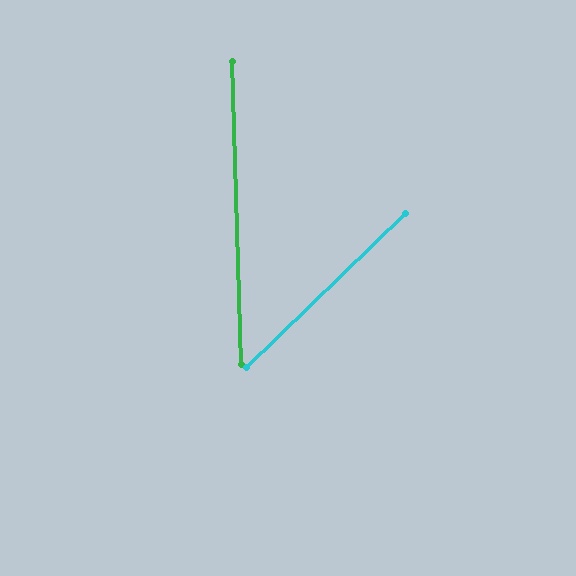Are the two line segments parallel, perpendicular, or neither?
Neither parallel nor perpendicular — they differ by about 47°.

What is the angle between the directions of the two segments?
Approximately 47 degrees.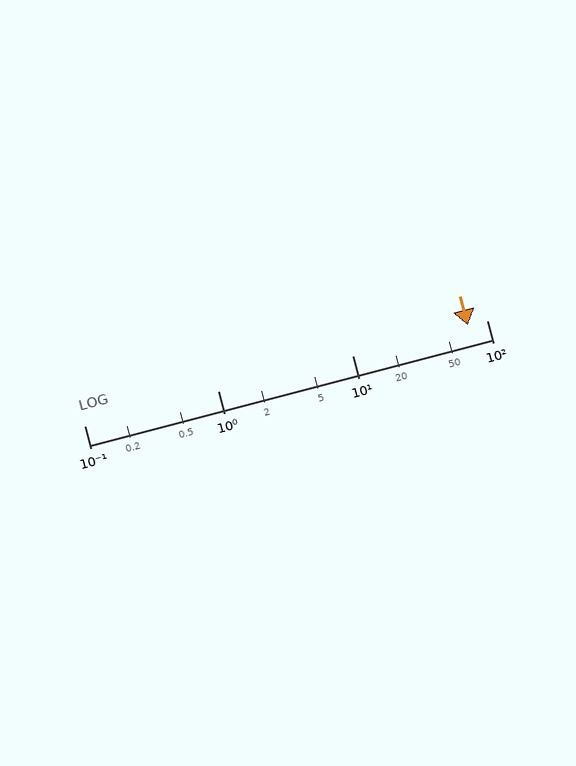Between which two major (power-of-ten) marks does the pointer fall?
The pointer is between 10 and 100.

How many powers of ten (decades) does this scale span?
The scale spans 3 decades, from 0.1 to 100.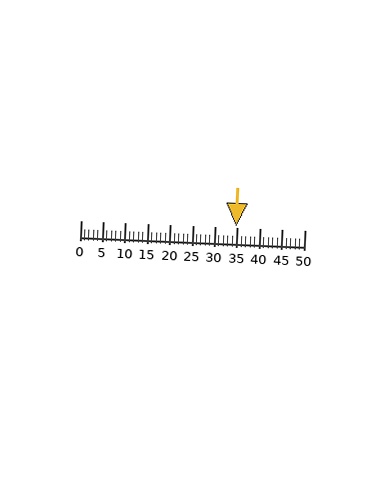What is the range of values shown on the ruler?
The ruler shows values from 0 to 50.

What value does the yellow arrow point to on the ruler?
The yellow arrow points to approximately 35.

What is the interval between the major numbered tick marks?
The major tick marks are spaced 5 units apart.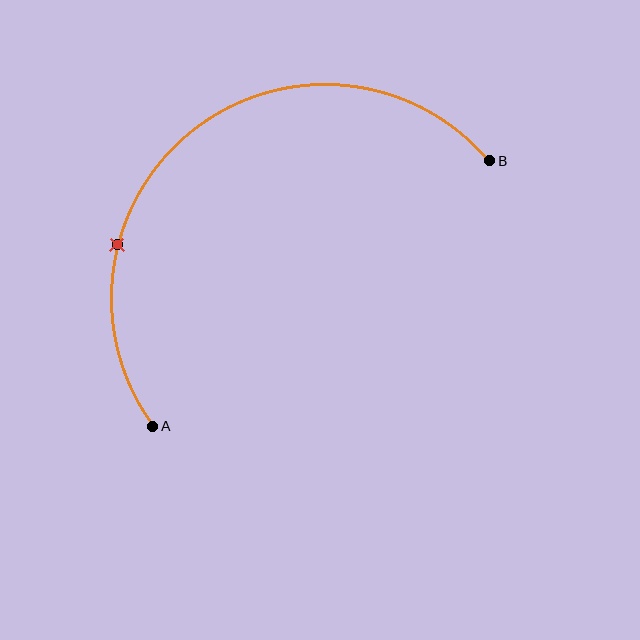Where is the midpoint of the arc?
The arc midpoint is the point on the curve farthest from the straight line joining A and B. It sits above and to the left of that line.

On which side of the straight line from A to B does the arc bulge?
The arc bulges above and to the left of the straight line connecting A and B.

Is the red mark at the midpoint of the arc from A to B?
No. The red mark lies on the arc but is closer to endpoint A. The arc midpoint would be at the point on the curve equidistant along the arc from both A and B.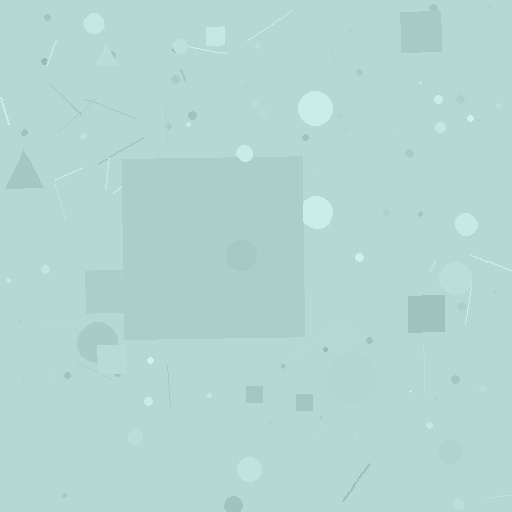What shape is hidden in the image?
A square is hidden in the image.